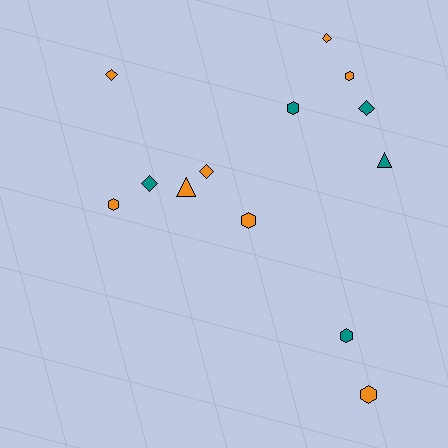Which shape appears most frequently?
Hexagon, with 6 objects.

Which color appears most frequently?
Orange, with 8 objects.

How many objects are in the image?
There are 13 objects.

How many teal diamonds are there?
There are 2 teal diamonds.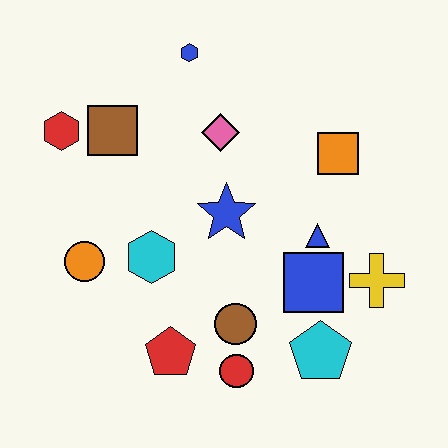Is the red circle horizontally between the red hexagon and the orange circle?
No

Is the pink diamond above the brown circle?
Yes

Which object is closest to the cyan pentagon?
The blue square is closest to the cyan pentagon.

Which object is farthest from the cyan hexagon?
The yellow cross is farthest from the cyan hexagon.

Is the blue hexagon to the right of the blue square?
No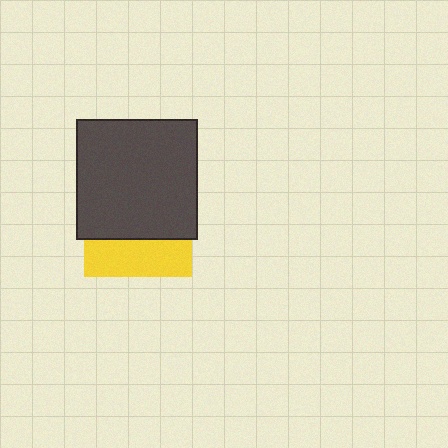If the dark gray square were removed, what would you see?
You would see the complete yellow square.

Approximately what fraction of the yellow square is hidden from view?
Roughly 65% of the yellow square is hidden behind the dark gray square.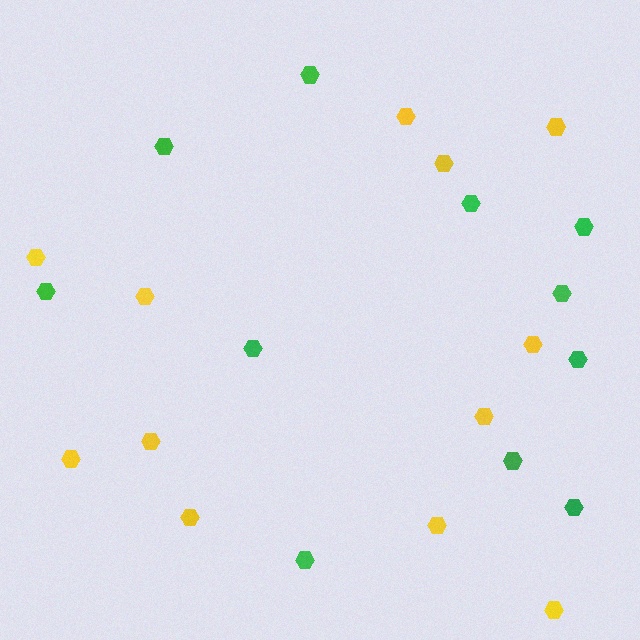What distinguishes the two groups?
There are 2 groups: one group of yellow hexagons (12) and one group of green hexagons (11).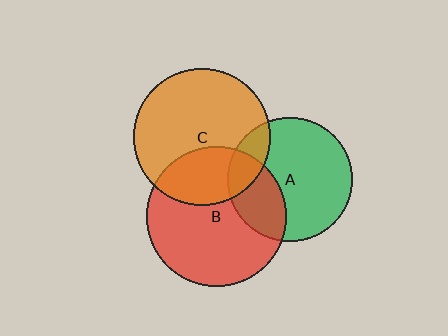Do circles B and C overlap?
Yes.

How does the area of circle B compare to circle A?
Approximately 1.3 times.